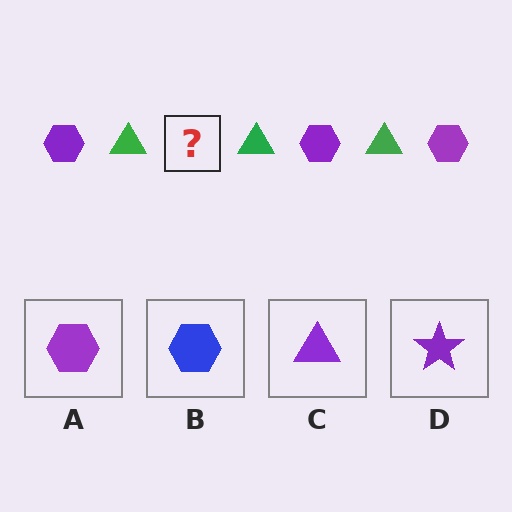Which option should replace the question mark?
Option A.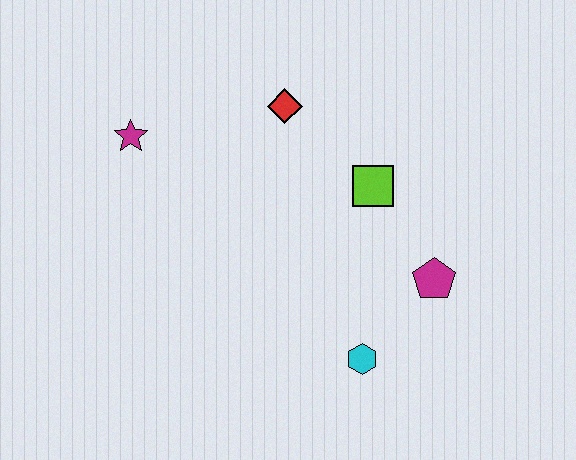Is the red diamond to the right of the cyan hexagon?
No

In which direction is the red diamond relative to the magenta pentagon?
The red diamond is above the magenta pentagon.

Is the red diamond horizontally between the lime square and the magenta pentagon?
No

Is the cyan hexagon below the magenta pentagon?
Yes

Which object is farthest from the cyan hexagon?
The magenta star is farthest from the cyan hexagon.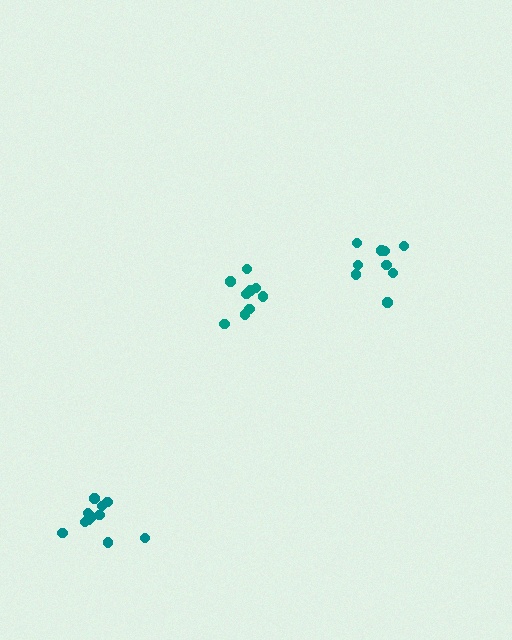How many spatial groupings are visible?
There are 3 spatial groupings.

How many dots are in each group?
Group 1: 9 dots, Group 2: 11 dots, Group 3: 9 dots (29 total).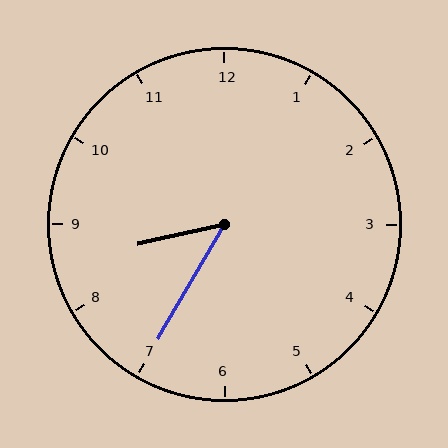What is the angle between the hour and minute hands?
Approximately 48 degrees.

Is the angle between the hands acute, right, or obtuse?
It is acute.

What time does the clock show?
8:35.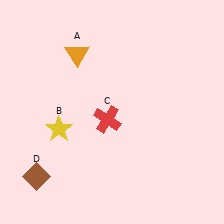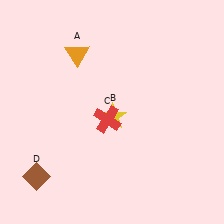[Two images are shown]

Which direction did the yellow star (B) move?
The yellow star (B) moved right.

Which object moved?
The yellow star (B) moved right.